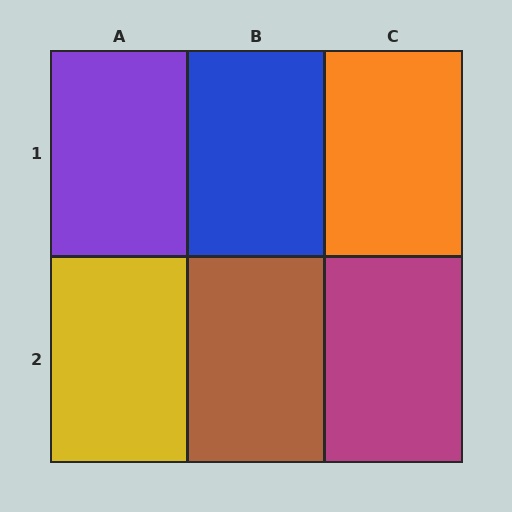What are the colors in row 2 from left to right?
Yellow, brown, magenta.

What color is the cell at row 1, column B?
Blue.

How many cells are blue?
1 cell is blue.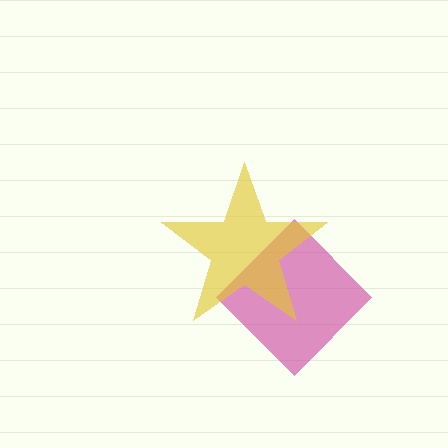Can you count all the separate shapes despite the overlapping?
Yes, there are 2 separate shapes.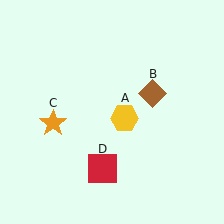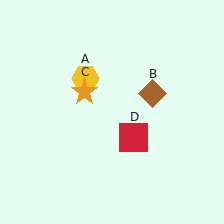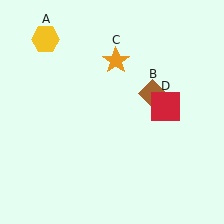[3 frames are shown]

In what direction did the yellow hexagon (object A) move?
The yellow hexagon (object A) moved up and to the left.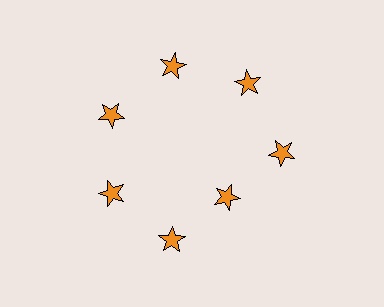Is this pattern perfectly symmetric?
No. The 7 orange stars are arranged in a ring, but one element near the 5 o'clock position is pulled inward toward the center, breaking the 7-fold rotational symmetry.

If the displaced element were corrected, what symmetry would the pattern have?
It would have 7-fold rotational symmetry — the pattern would map onto itself every 51 degrees.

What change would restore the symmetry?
The symmetry would be restored by moving it outward, back onto the ring so that all 7 stars sit at equal angles and equal distance from the center.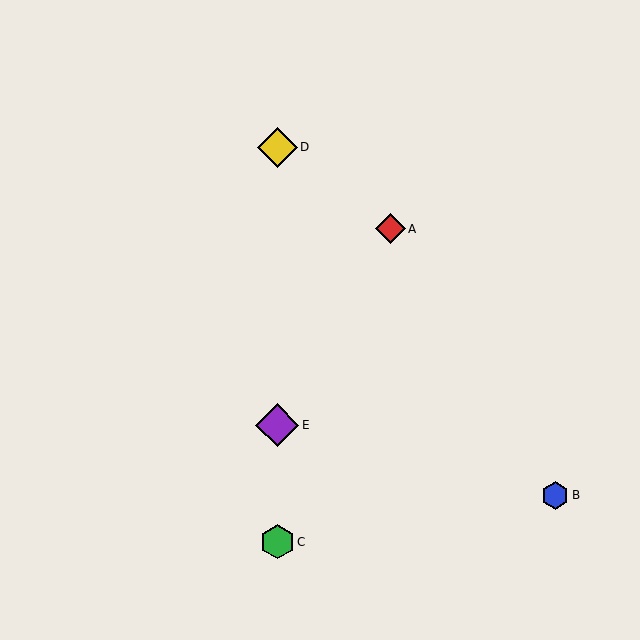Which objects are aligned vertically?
Objects C, D, E are aligned vertically.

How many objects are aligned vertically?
3 objects (C, D, E) are aligned vertically.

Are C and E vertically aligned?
Yes, both are at x≈277.